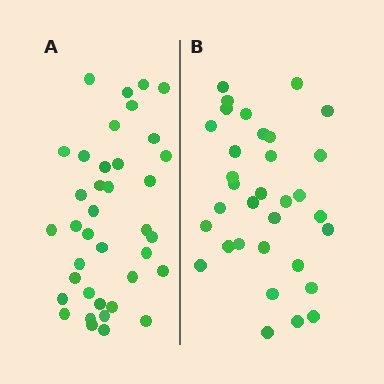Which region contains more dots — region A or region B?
Region A (the left region) has more dots.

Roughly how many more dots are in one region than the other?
Region A has about 5 more dots than region B.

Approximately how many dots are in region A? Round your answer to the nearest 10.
About 40 dots. (The exact count is 38, which rounds to 40.)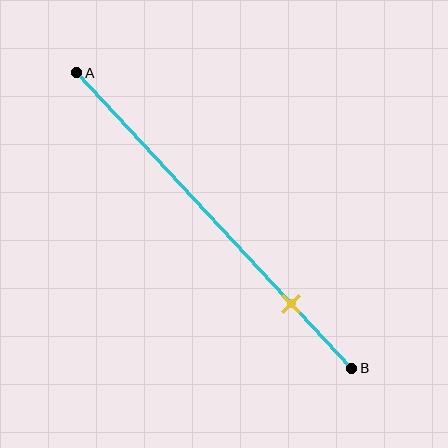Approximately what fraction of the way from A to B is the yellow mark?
The yellow mark is approximately 80% of the way from A to B.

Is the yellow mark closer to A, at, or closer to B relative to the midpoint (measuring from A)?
The yellow mark is closer to point B than the midpoint of segment AB.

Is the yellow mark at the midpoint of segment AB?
No, the mark is at about 80% from A, not at the 50% midpoint.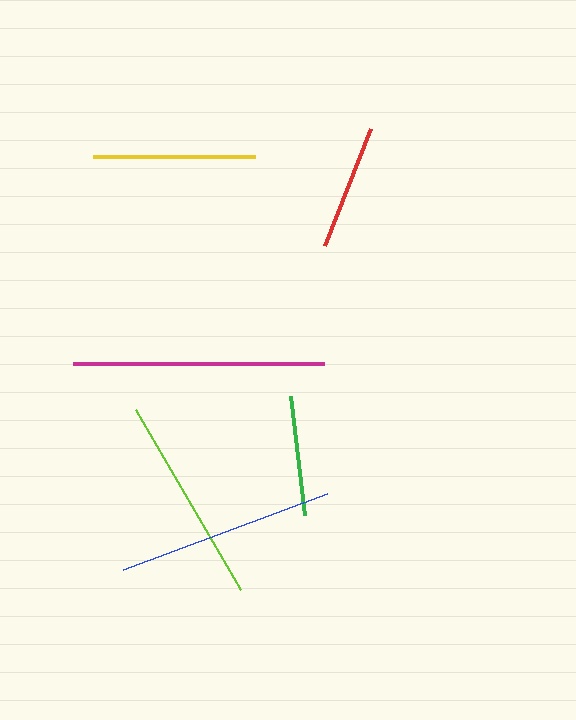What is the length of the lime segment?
The lime segment is approximately 209 pixels long.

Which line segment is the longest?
The magenta line is the longest at approximately 250 pixels.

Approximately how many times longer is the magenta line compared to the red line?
The magenta line is approximately 2.0 times the length of the red line.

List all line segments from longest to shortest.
From longest to shortest: magenta, blue, lime, yellow, red, green.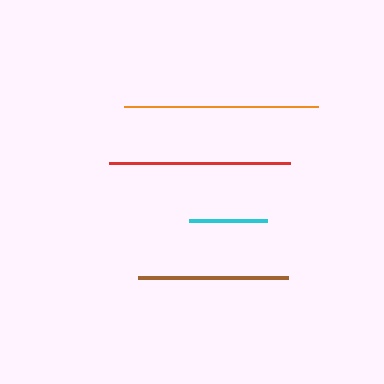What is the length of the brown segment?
The brown segment is approximately 150 pixels long.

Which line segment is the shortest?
The cyan line is the shortest at approximately 78 pixels.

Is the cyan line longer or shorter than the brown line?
The brown line is longer than the cyan line.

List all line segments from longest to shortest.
From longest to shortest: orange, red, brown, cyan.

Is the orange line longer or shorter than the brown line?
The orange line is longer than the brown line.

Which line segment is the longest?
The orange line is the longest at approximately 194 pixels.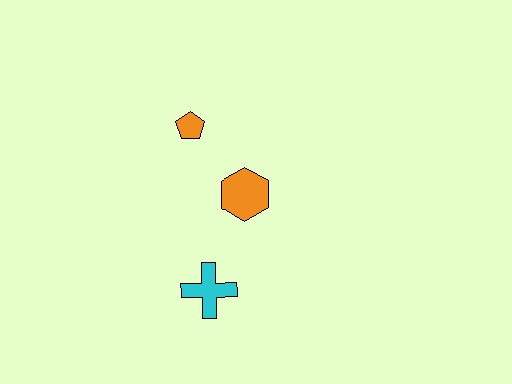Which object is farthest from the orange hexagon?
The cyan cross is farthest from the orange hexagon.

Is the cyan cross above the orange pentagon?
No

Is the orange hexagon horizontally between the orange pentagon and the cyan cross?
No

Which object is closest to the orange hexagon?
The orange pentagon is closest to the orange hexagon.